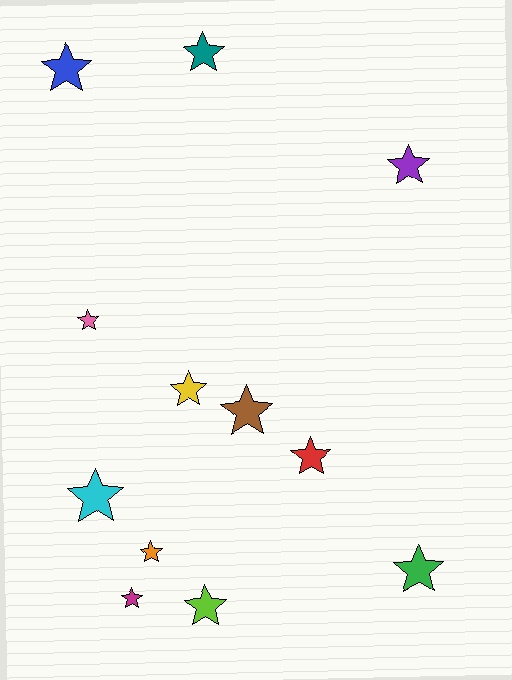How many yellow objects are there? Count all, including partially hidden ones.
There is 1 yellow object.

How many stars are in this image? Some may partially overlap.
There are 12 stars.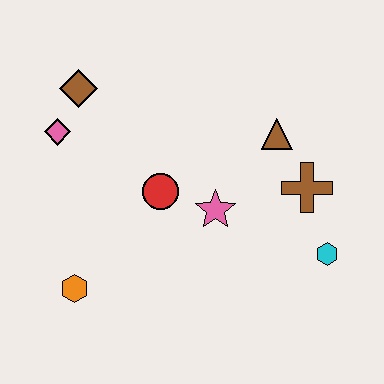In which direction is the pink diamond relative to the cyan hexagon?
The pink diamond is to the left of the cyan hexagon.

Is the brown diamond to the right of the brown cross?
No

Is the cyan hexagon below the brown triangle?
Yes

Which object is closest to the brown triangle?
The brown cross is closest to the brown triangle.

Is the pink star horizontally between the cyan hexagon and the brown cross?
No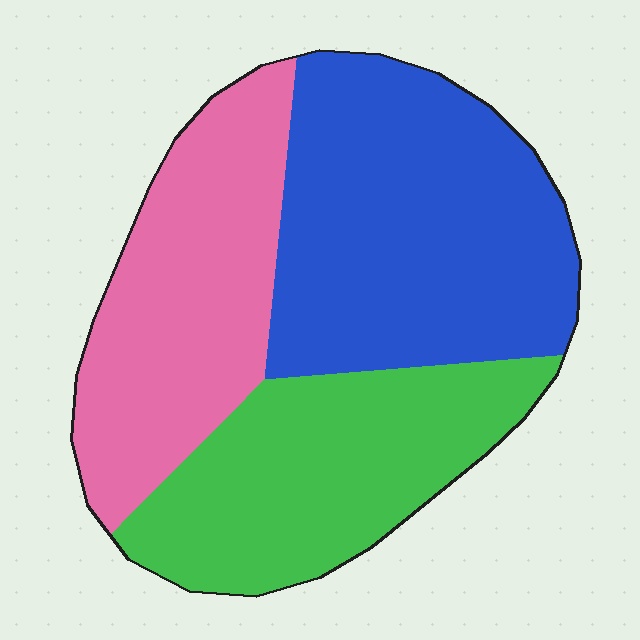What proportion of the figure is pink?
Pink takes up between a sixth and a third of the figure.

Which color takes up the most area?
Blue, at roughly 40%.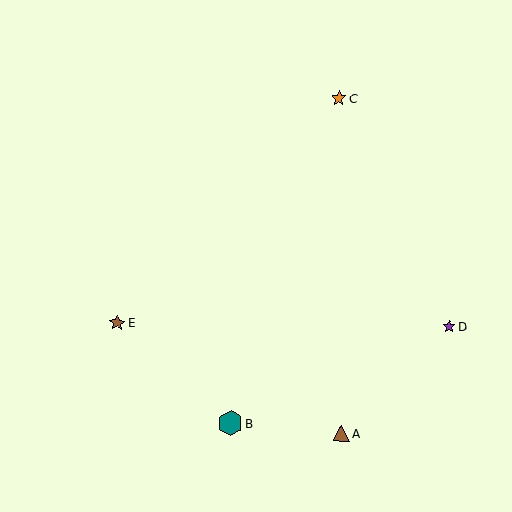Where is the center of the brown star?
The center of the brown star is at (117, 323).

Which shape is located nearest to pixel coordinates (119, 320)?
The brown star (labeled E) at (117, 323) is nearest to that location.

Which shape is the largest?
The teal hexagon (labeled B) is the largest.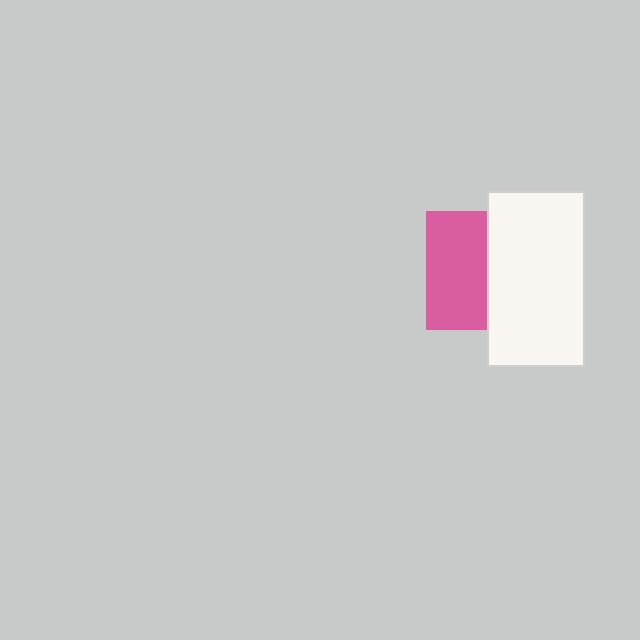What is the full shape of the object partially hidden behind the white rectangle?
The partially hidden object is a pink square.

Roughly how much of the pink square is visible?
About half of it is visible (roughly 52%).